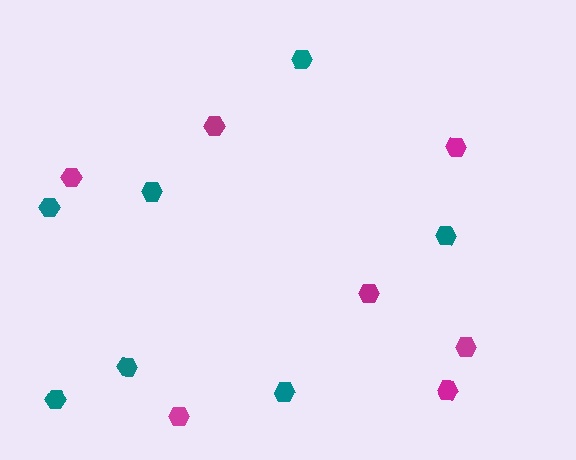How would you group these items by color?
There are 2 groups: one group of teal hexagons (7) and one group of magenta hexagons (7).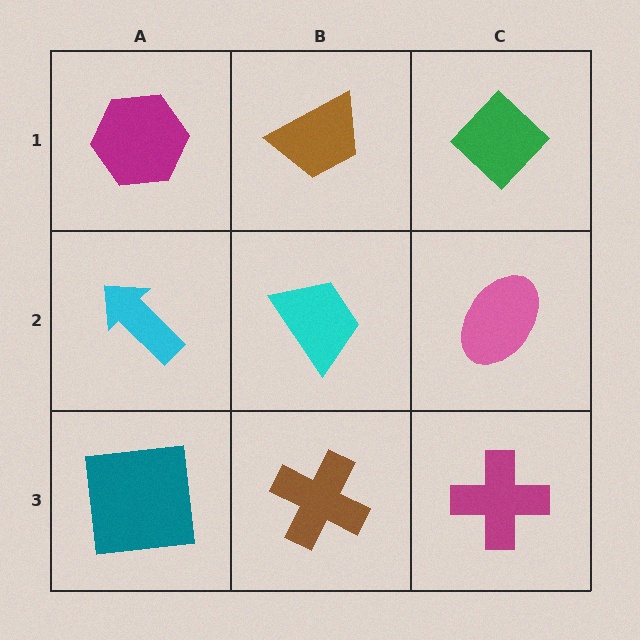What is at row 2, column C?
A pink ellipse.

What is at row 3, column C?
A magenta cross.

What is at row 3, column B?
A brown cross.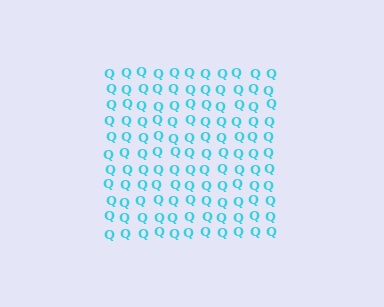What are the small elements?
The small elements are letter Q's.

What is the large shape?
The large shape is a square.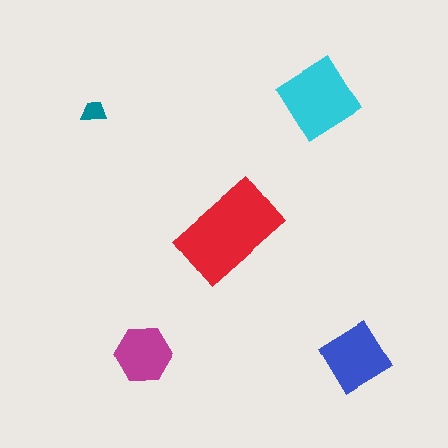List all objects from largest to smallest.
The red rectangle, the cyan diamond, the blue diamond, the magenta hexagon, the teal trapezoid.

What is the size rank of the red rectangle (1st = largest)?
1st.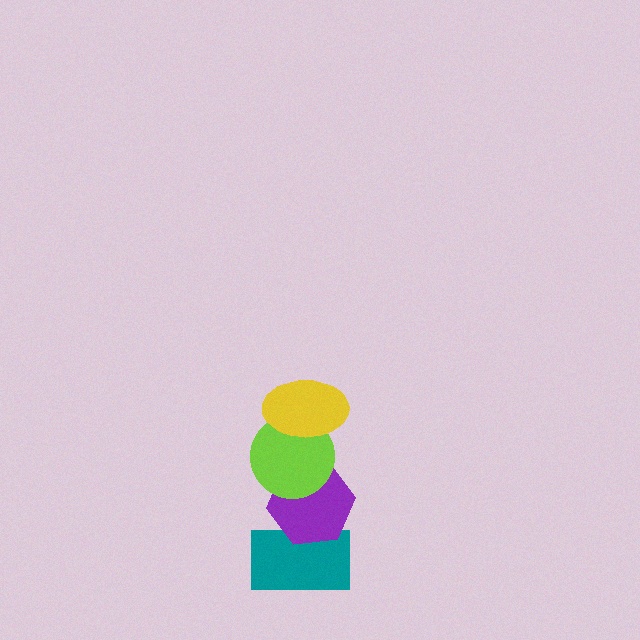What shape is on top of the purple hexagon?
The lime circle is on top of the purple hexagon.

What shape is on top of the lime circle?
The yellow ellipse is on top of the lime circle.